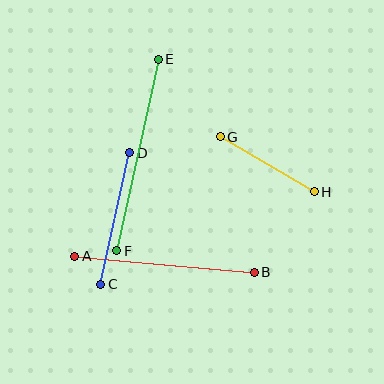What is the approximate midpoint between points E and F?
The midpoint is at approximately (137, 155) pixels.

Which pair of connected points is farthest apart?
Points E and F are farthest apart.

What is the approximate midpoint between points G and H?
The midpoint is at approximately (267, 164) pixels.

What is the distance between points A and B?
The distance is approximately 180 pixels.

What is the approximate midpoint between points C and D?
The midpoint is at approximately (115, 219) pixels.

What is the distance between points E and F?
The distance is approximately 196 pixels.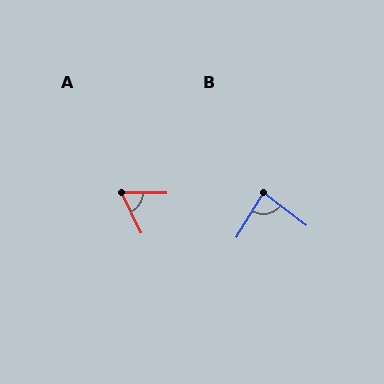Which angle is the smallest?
A, at approximately 63 degrees.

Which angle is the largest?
B, at approximately 84 degrees.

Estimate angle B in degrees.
Approximately 84 degrees.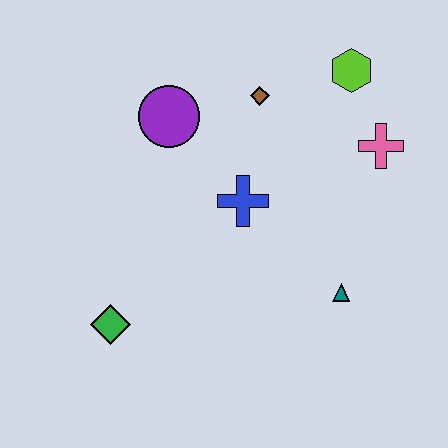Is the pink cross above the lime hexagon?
No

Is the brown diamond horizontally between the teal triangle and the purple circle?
Yes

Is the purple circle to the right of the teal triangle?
No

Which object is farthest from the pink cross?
The green diamond is farthest from the pink cross.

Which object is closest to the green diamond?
The blue cross is closest to the green diamond.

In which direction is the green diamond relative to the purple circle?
The green diamond is below the purple circle.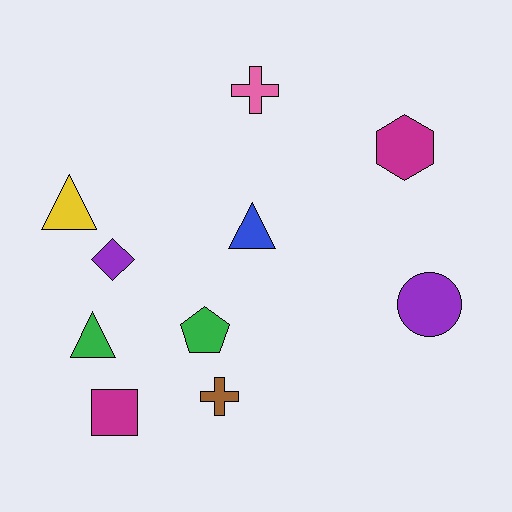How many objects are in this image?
There are 10 objects.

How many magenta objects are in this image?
There are 2 magenta objects.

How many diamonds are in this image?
There is 1 diamond.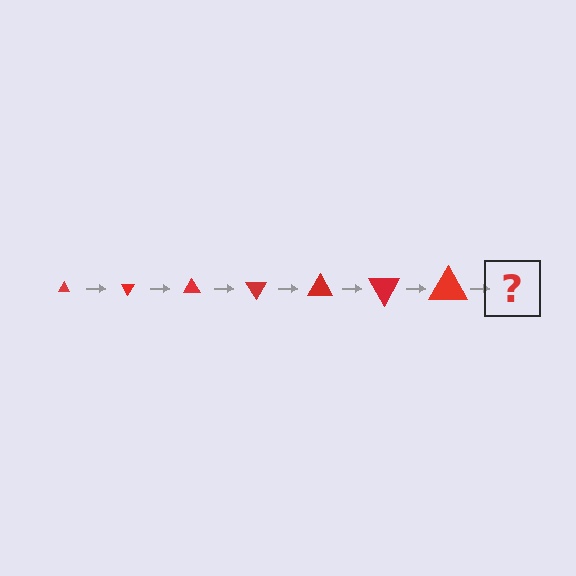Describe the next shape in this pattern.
It should be a triangle, larger than the previous one and rotated 420 degrees from the start.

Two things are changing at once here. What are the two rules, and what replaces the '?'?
The two rules are that the triangle grows larger each step and it rotates 60 degrees each step. The '?' should be a triangle, larger than the previous one and rotated 420 degrees from the start.